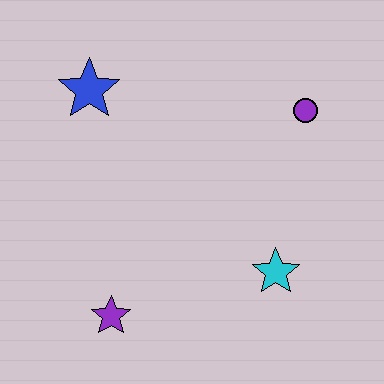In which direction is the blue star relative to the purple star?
The blue star is above the purple star.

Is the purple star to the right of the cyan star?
No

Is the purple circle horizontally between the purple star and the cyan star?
No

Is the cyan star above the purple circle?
No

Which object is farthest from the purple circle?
The purple star is farthest from the purple circle.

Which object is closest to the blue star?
The purple circle is closest to the blue star.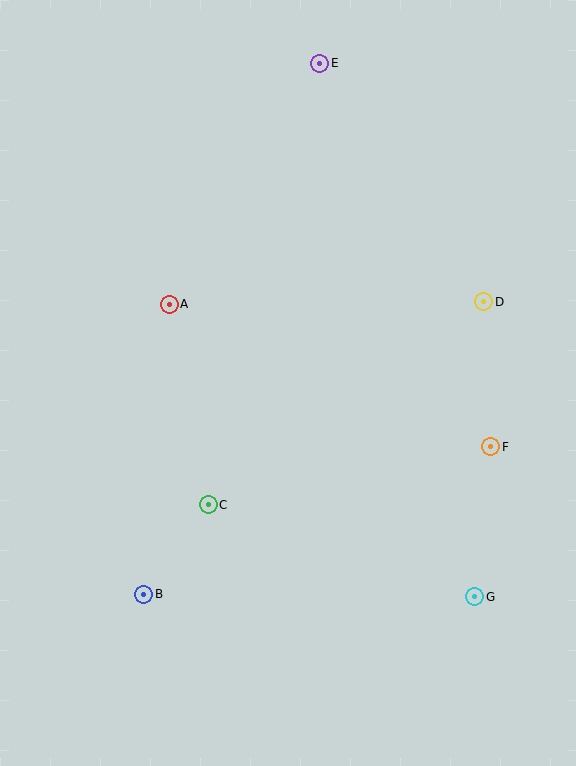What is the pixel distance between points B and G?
The distance between B and G is 331 pixels.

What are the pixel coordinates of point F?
Point F is at (491, 447).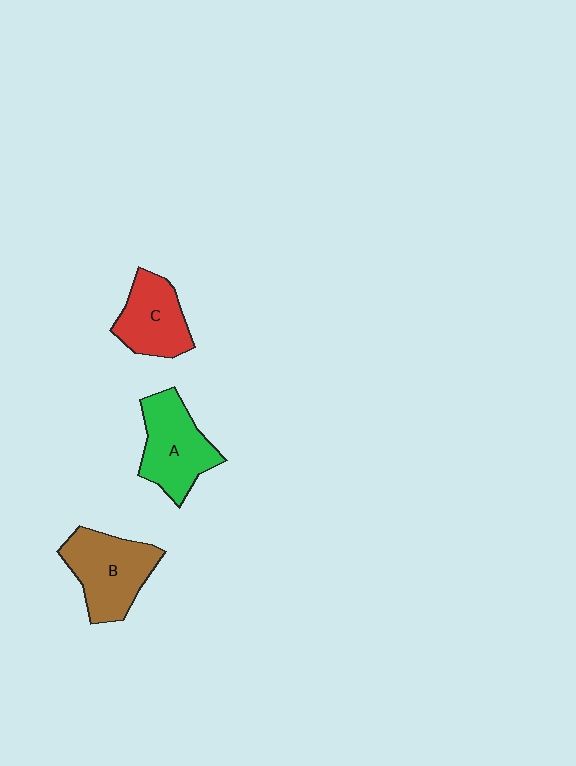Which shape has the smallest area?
Shape C (red).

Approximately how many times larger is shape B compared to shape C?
Approximately 1.3 times.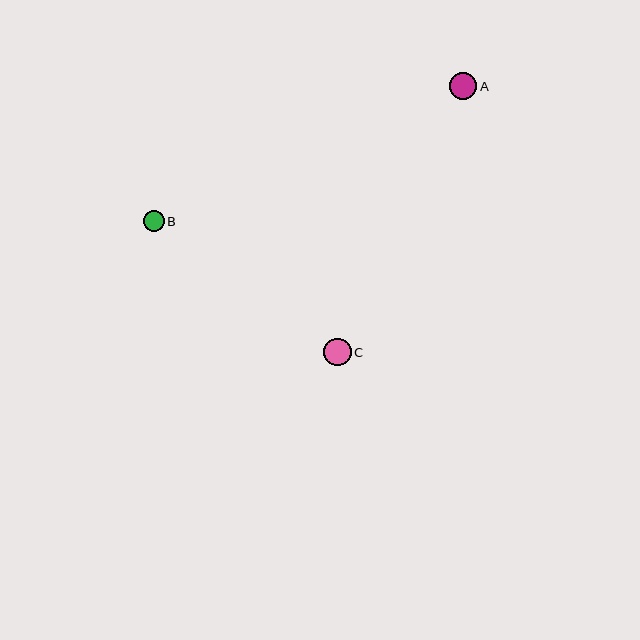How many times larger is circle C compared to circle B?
Circle C is approximately 1.3 times the size of circle B.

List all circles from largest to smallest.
From largest to smallest: C, A, B.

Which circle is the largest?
Circle C is the largest with a size of approximately 28 pixels.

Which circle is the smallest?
Circle B is the smallest with a size of approximately 21 pixels.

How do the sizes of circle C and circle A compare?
Circle C and circle A are approximately the same size.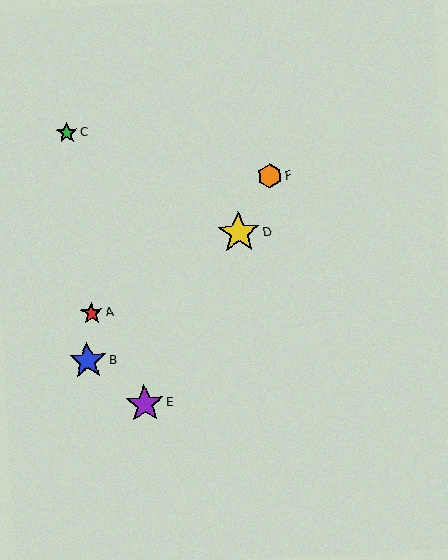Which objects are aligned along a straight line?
Objects D, E, F are aligned along a straight line.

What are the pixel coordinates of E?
Object E is at (145, 404).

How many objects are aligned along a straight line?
3 objects (D, E, F) are aligned along a straight line.